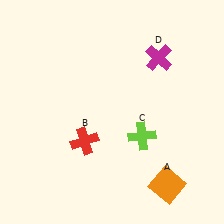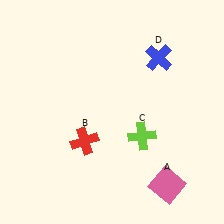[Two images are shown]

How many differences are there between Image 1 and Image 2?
There are 2 differences between the two images.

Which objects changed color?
A changed from orange to pink. D changed from magenta to blue.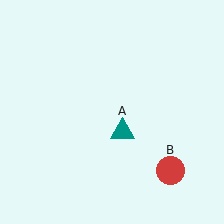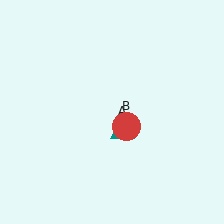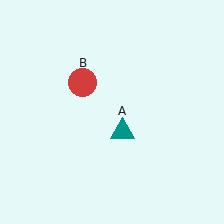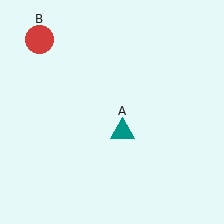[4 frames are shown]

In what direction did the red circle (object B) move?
The red circle (object B) moved up and to the left.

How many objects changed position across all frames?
1 object changed position: red circle (object B).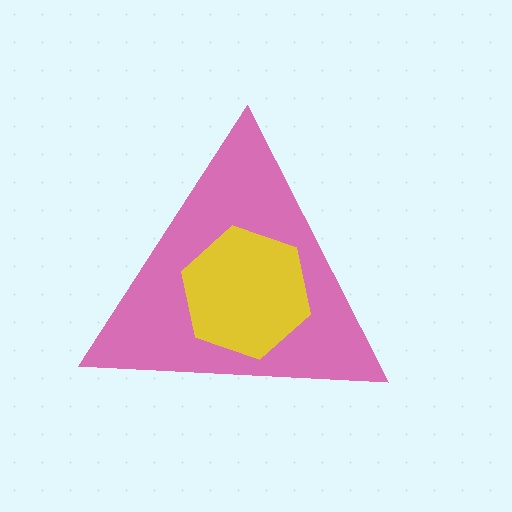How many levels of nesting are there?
2.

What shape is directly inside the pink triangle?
The yellow hexagon.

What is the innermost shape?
The yellow hexagon.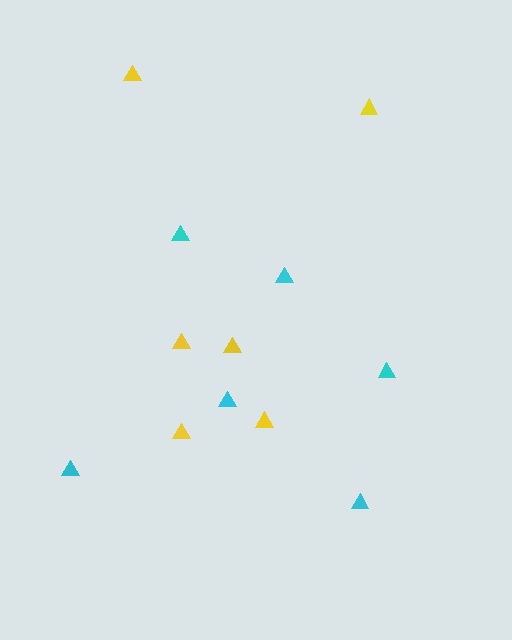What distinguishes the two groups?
There are 2 groups: one group of cyan triangles (6) and one group of yellow triangles (6).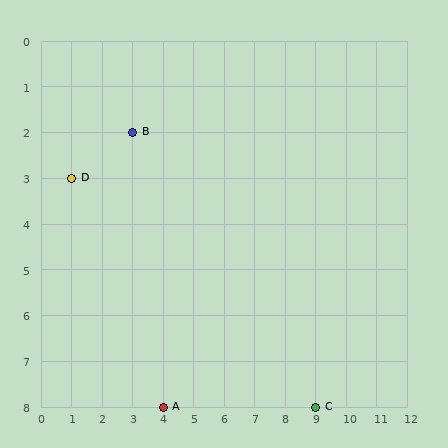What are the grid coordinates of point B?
Point B is at grid coordinates (3, 2).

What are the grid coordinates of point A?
Point A is at grid coordinates (4, 8).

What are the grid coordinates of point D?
Point D is at grid coordinates (1, 3).